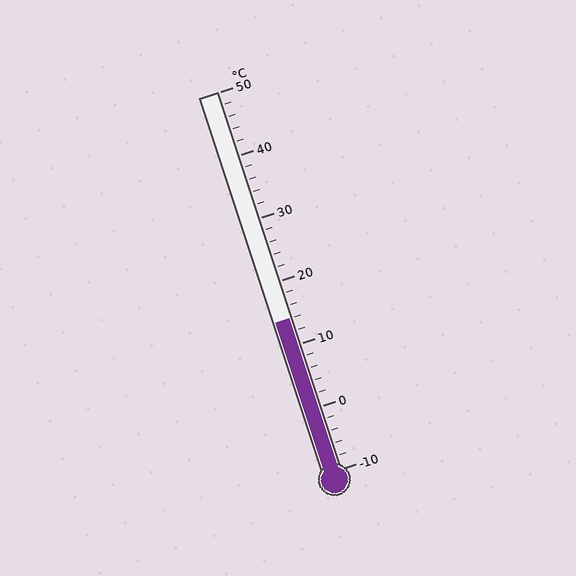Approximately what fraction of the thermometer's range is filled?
The thermometer is filled to approximately 40% of its range.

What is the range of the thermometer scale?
The thermometer scale ranges from -10°C to 50°C.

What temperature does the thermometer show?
The thermometer shows approximately 14°C.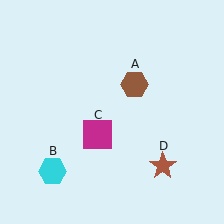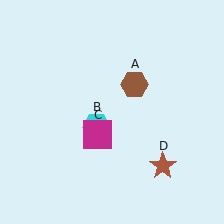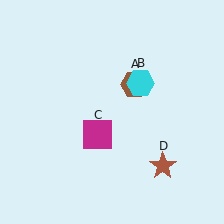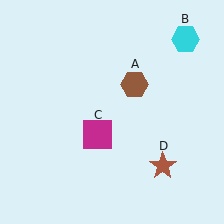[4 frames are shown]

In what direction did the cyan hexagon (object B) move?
The cyan hexagon (object B) moved up and to the right.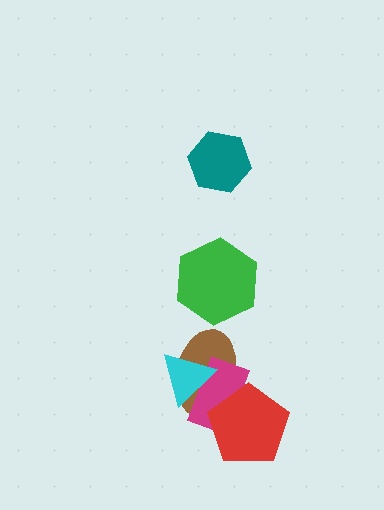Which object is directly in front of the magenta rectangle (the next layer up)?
The cyan triangle is directly in front of the magenta rectangle.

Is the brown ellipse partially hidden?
Yes, it is partially covered by another shape.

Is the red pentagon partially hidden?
No, no other shape covers it.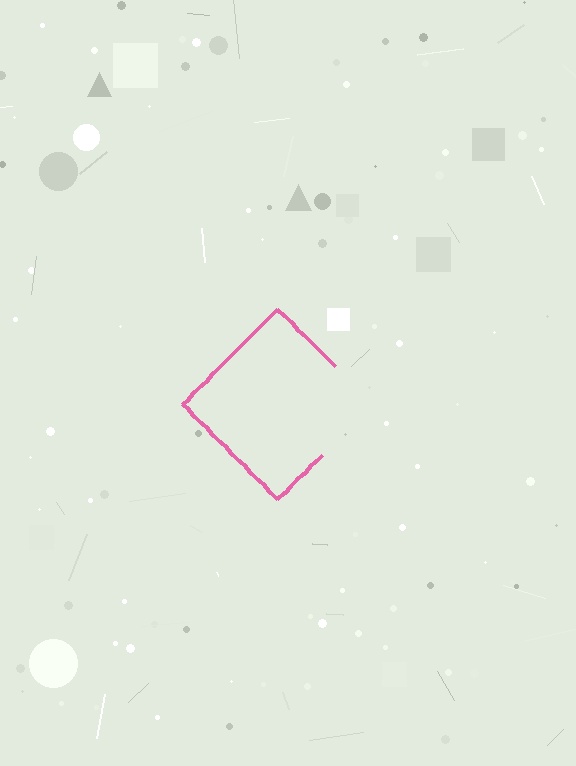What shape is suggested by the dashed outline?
The dashed outline suggests a diamond.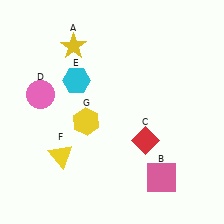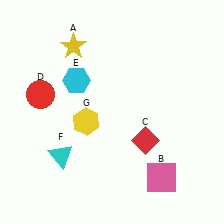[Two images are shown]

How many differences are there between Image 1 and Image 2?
There are 2 differences between the two images.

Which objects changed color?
D changed from pink to red. F changed from yellow to cyan.